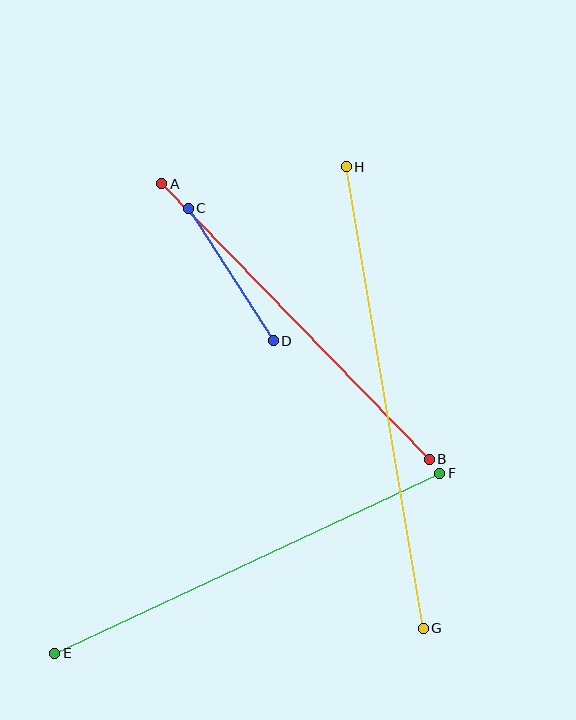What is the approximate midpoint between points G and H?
The midpoint is at approximately (385, 397) pixels.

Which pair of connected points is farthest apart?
Points G and H are farthest apart.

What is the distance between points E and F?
The distance is approximately 425 pixels.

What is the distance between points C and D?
The distance is approximately 158 pixels.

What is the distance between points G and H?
The distance is approximately 468 pixels.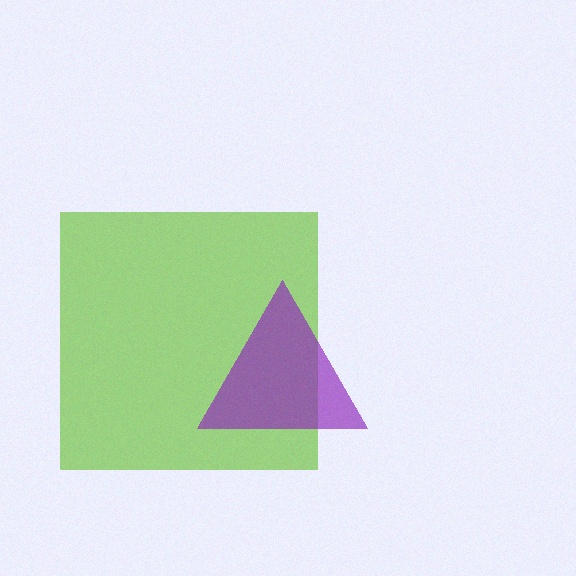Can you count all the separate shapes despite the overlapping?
Yes, there are 2 separate shapes.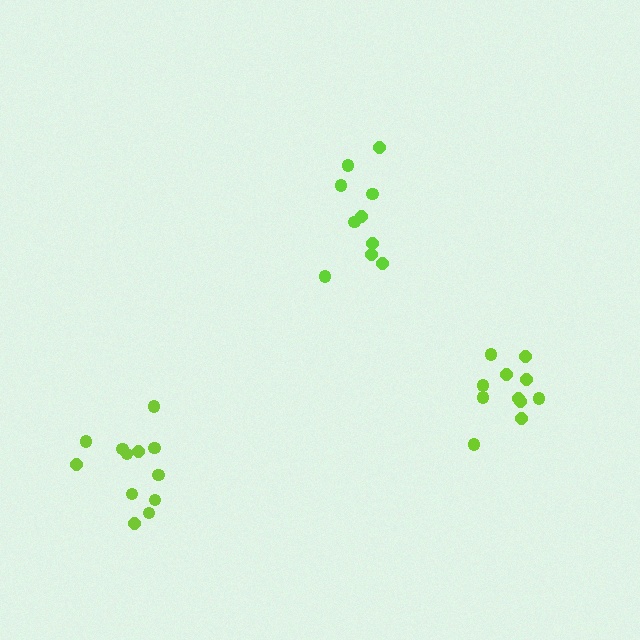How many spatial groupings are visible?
There are 3 spatial groupings.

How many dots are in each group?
Group 1: 11 dots, Group 2: 10 dots, Group 3: 12 dots (33 total).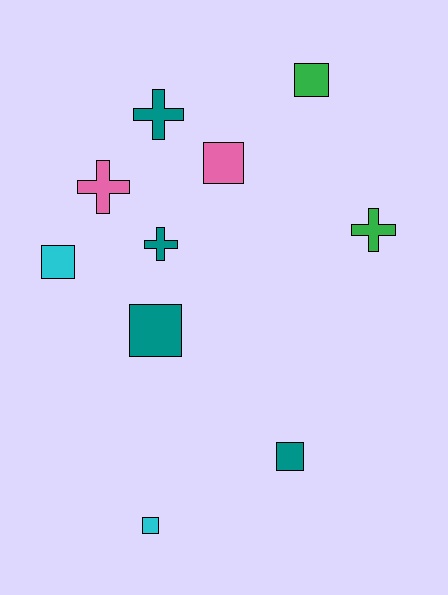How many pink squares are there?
There is 1 pink square.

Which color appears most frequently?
Teal, with 4 objects.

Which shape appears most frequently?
Square, with 6 objects.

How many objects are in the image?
There are 10 objects.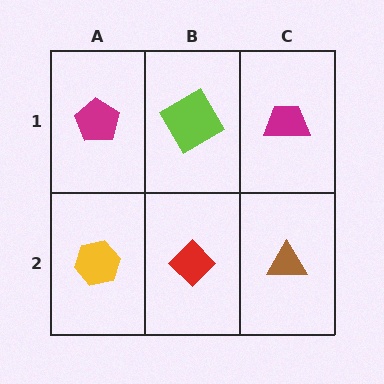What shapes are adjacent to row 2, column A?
A magenta pentagon (row 1, column A), a red diamond (row 2, column B).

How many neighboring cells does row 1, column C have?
2.